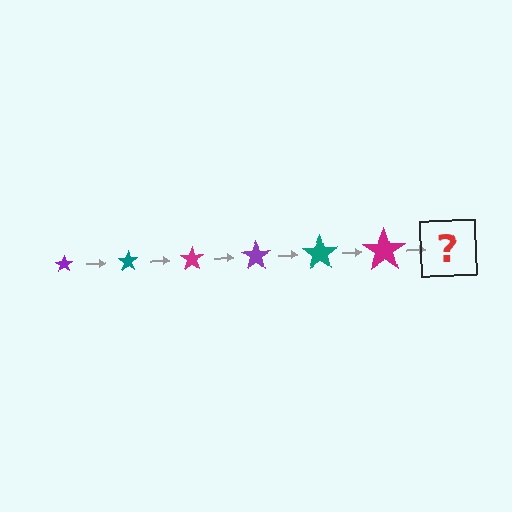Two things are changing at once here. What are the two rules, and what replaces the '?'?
The two rules are that the star grows larger each step and the color cycles through purple, teal, and magenta. The '?' should be a purple star, larger than the previous one.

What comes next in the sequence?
The next element should be a purple star, larger than the previous one.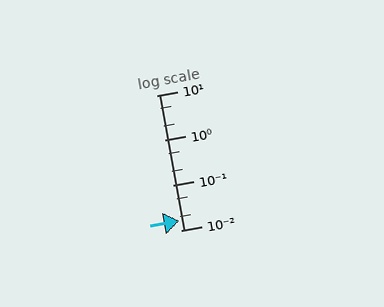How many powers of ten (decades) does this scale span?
The scale spans 3 decades, from 0.01 to 10.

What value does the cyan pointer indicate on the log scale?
The pointer indicates approximately 0.016.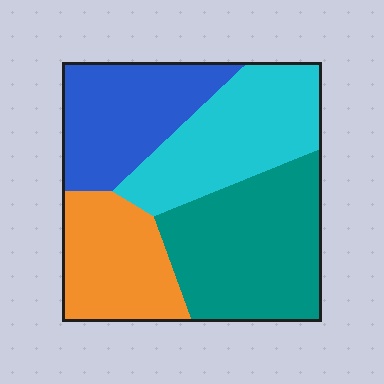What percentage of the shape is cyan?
Cyan covers about 25% of the shape.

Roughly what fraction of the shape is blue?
Blue covers 23% of the shape.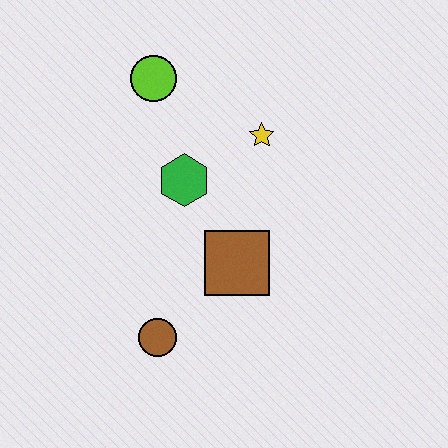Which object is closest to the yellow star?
The green hexagon is closest to the yellow star.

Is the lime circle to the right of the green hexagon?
No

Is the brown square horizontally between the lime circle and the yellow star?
Yes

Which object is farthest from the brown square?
The lime circle is farthest from the brown square.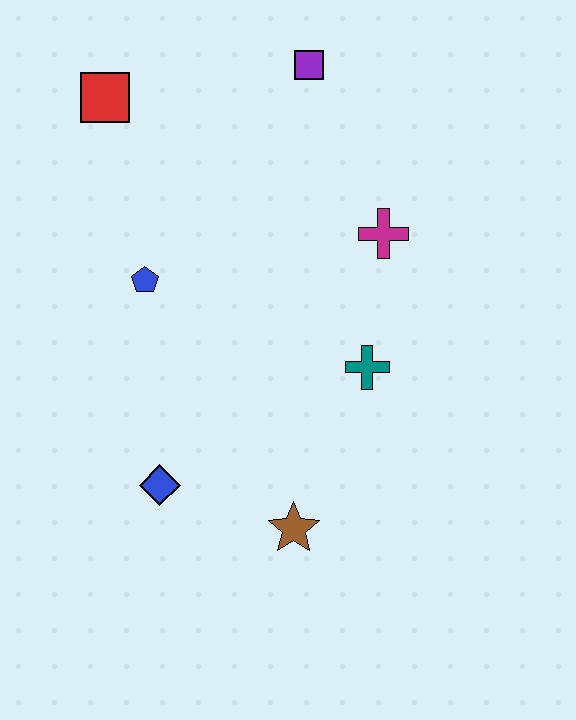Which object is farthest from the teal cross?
The red square is farthest from the teal cross.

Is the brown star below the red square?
Yes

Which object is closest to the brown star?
The blue diamond is closest to the brown star.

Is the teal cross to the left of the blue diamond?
No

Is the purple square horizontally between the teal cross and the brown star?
Yes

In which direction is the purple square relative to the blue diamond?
The purple square is above the blue diamond.